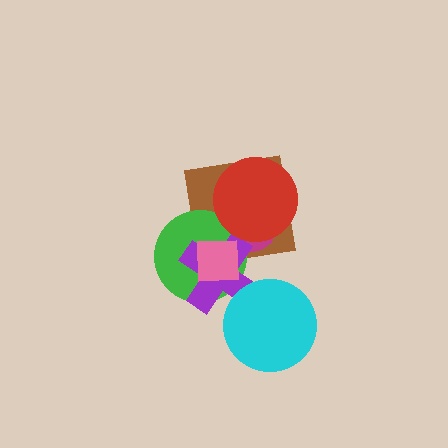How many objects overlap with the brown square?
5 objects overlap with the brown square.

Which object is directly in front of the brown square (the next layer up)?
The magenta ellipse is directly in front of the brown square.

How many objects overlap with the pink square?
4 objects overlap with the pink square.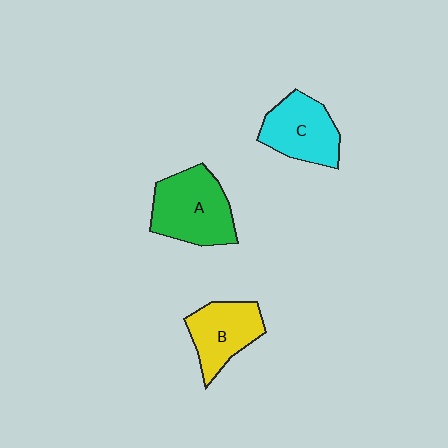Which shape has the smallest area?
Shape B (yellow).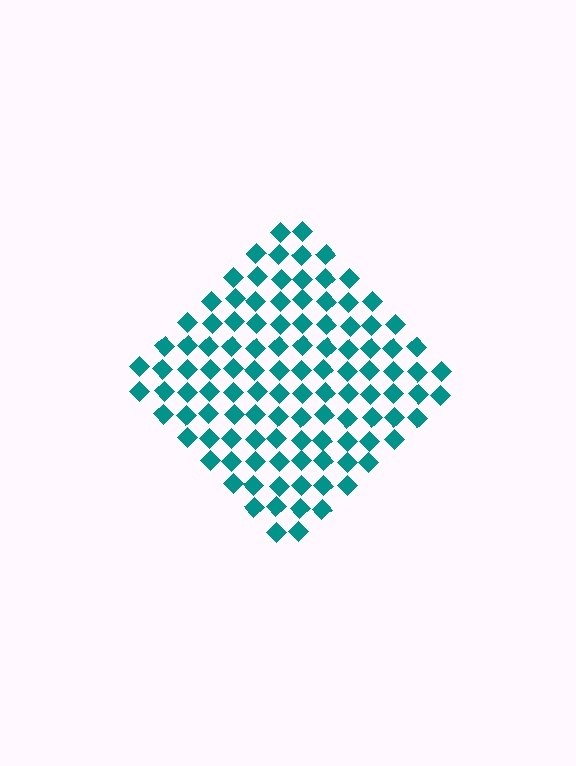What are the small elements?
The small elements are diamonds.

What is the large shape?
The large shape is a diamond.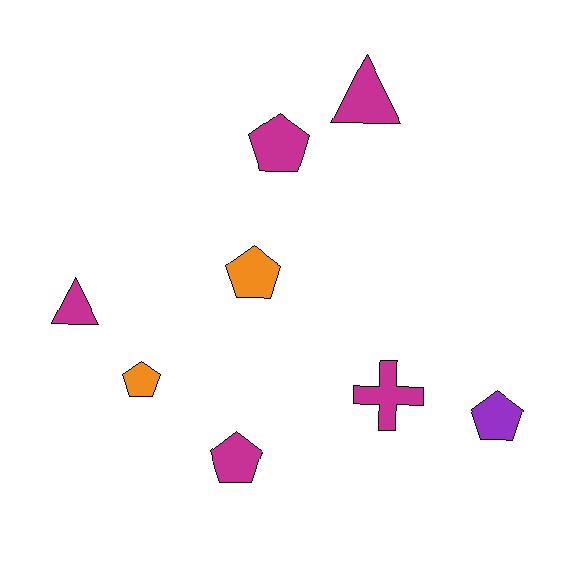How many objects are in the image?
There are 8 objects.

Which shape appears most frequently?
Pentagon, with 5 objects.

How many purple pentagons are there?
There is 1 purple pentagon.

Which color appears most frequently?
Magenta, with 5 objects.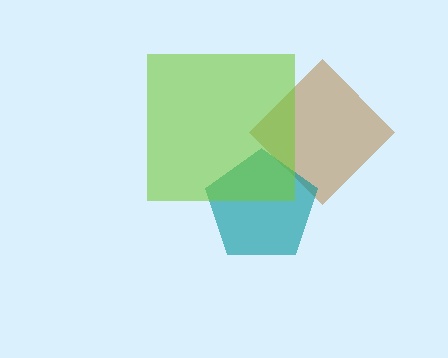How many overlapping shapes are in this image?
There are 3 overlapping shapes in the image.